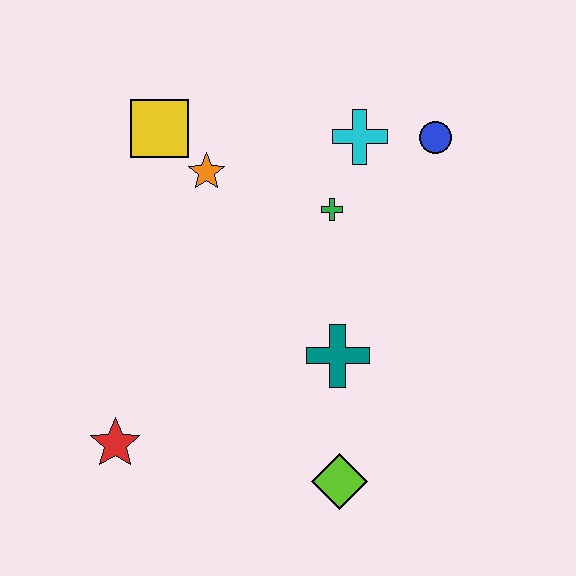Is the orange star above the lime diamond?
Yes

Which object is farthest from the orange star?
The lime diamond is farthest from the orange star.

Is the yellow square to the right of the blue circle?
No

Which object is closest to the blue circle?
The cyan cross is closest to the blue circle.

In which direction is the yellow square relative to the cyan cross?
The yellow square is to the left of the cyan cross.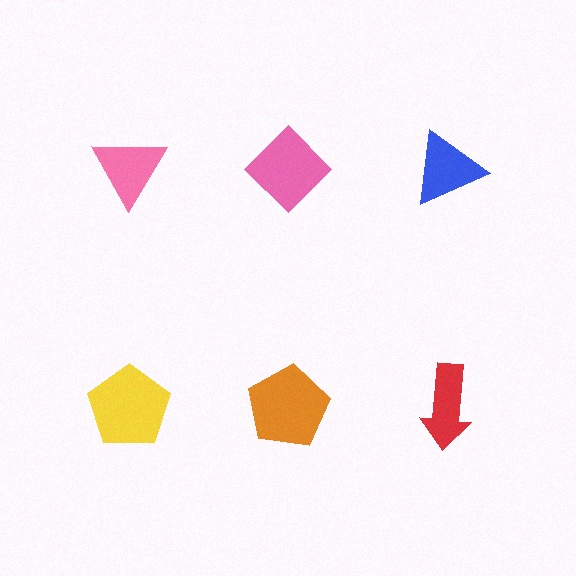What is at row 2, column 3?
A red arrow.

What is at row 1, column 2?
A pink diamond.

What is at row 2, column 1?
A yellow pentagon.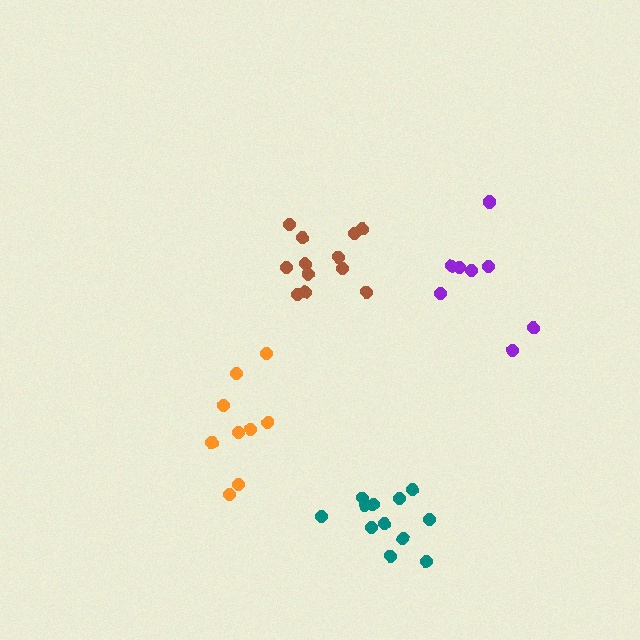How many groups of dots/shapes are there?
There are 4 groups.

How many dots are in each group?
Group 1: 8 dots, Group 2: 12 dots, Group 3: 12 dots, Group 4: 9 dots (41 total).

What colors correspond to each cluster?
The clusters are colored: purple, brown, teal, orange.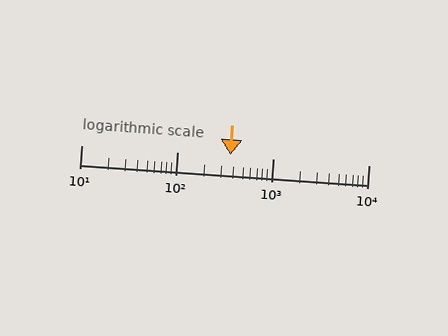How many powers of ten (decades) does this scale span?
The scale spans 3 decades, from 10 to 10000.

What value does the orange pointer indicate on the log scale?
The pointer indicates approximately 360.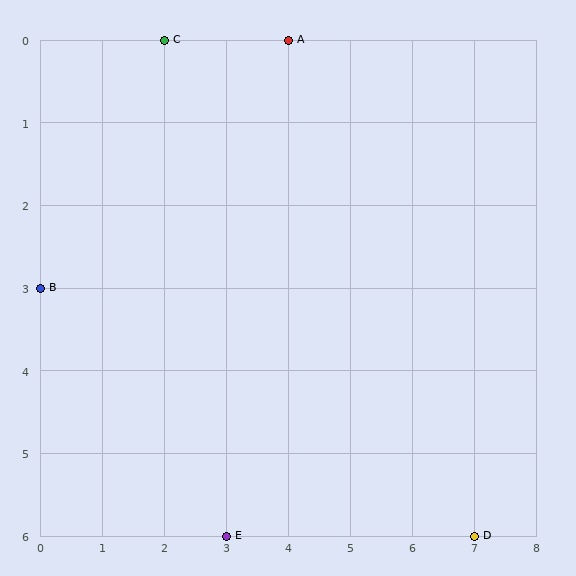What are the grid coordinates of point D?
Point D is at grid coordinates (7, 6).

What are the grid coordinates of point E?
Point E is at grid coordinates (3, 6).